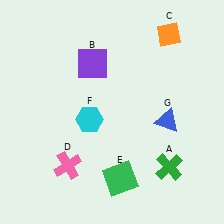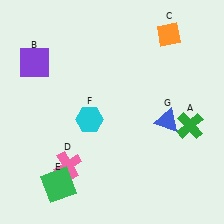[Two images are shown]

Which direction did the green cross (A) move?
The green cross (A) moved up.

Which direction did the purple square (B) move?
The purple square (B) moved left.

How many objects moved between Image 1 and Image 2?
3 objects moved between the two images.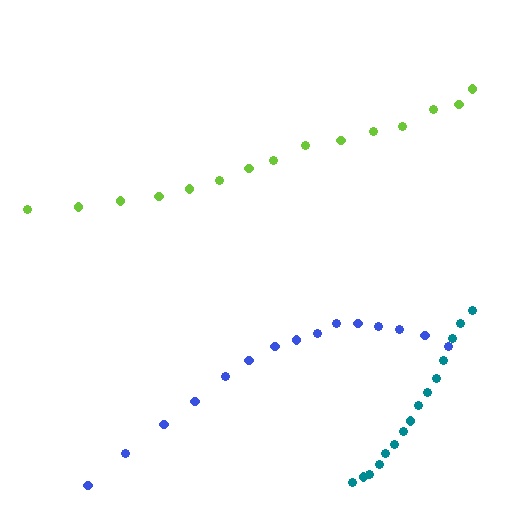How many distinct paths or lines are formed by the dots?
There are 3 distinct paths.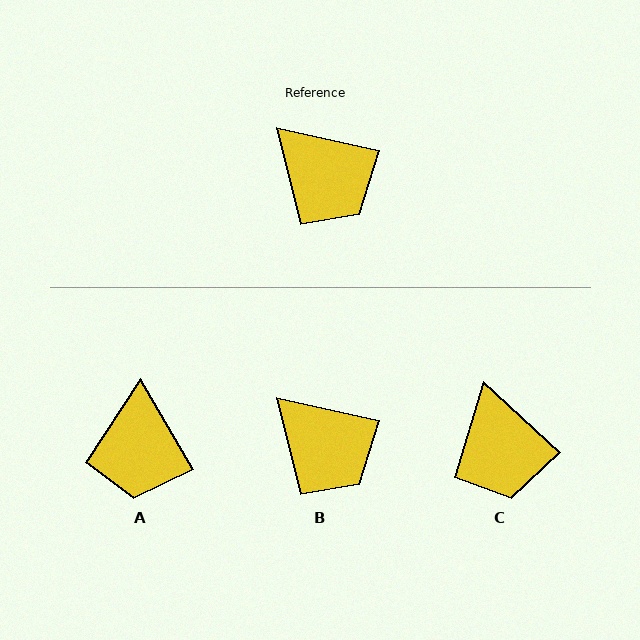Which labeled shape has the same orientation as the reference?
B.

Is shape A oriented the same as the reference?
No, it is off by about 47 degrees.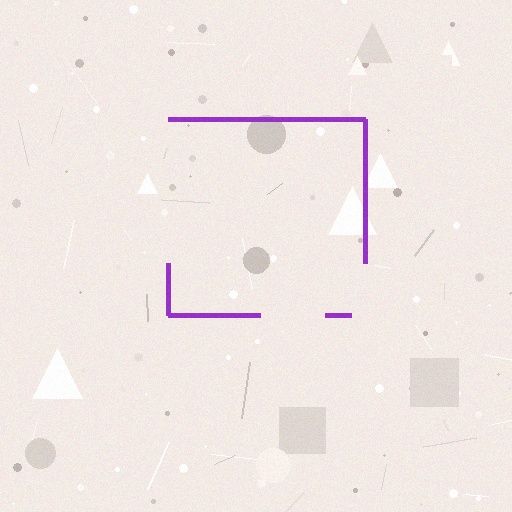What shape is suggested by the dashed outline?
The dashed outline suggests a square.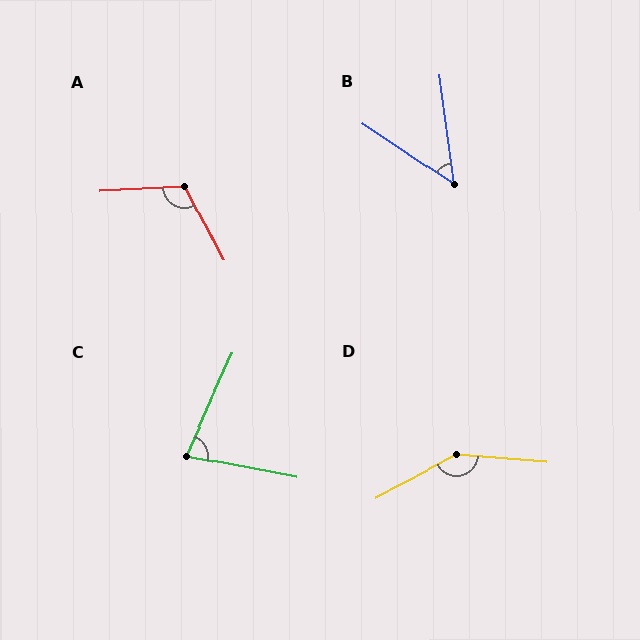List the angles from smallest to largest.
B (49°), C (76°), A (114°), D (147°).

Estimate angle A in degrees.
Approximately 114 degrees.